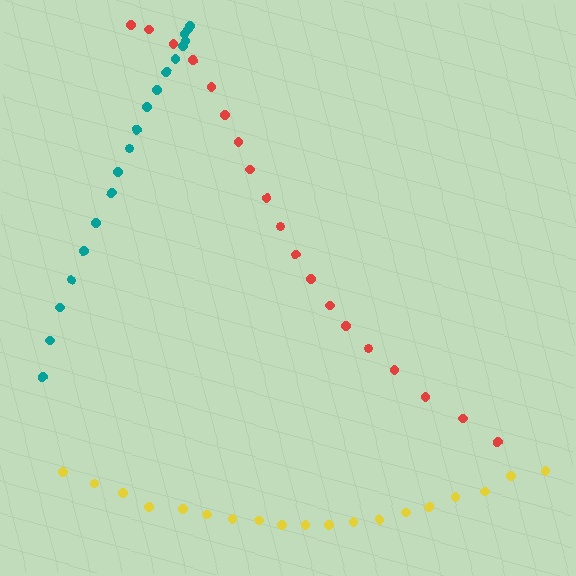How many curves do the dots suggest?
There are 3 distinct paths.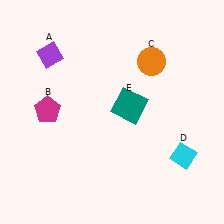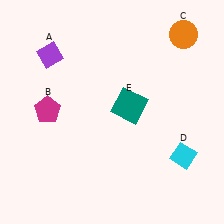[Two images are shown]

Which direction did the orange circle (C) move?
The orange circle (C) moved right.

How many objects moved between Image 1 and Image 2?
1 object moved between the two images.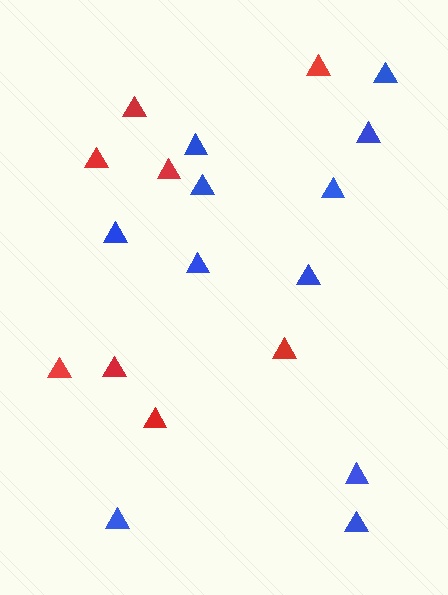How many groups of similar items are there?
There are 2 groups: one group of red triangles (8) and one group of blue triangles (11).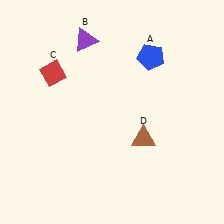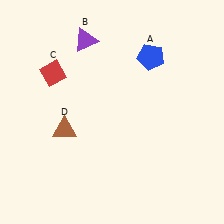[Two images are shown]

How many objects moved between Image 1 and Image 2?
1 object moved between the two images.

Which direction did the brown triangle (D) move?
The brown triangle (D) moved left.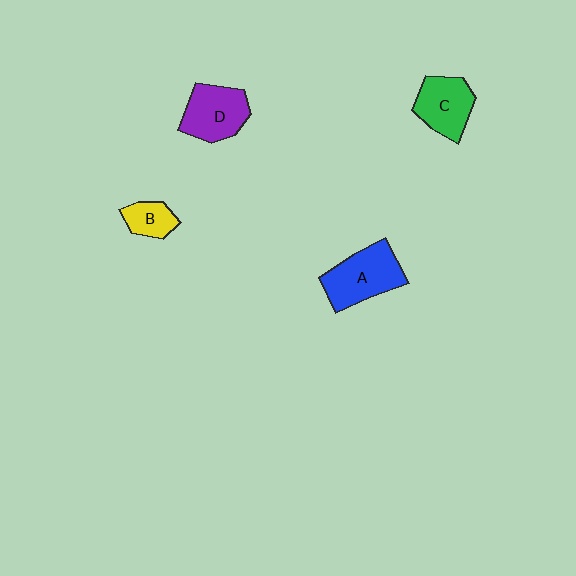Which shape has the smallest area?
Shape B (yellow).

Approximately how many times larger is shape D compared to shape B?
Approximately 1.9 times.